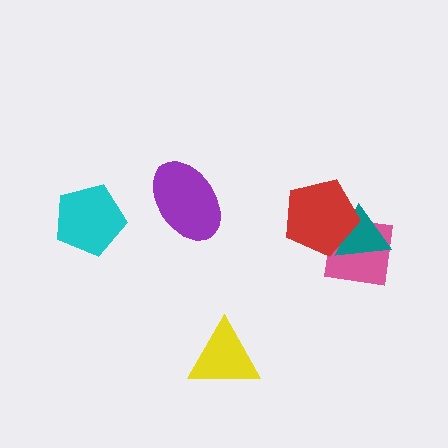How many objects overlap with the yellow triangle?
0 objects overlap with the yellow triangle.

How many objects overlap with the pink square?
2 objects overlap with the pink square.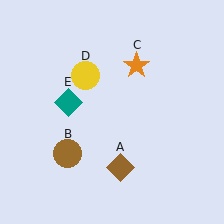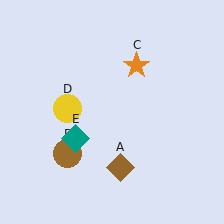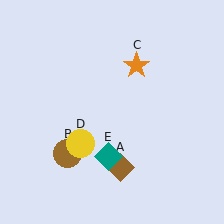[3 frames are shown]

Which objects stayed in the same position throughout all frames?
Brown diamond (object A) and brown circle (object B) and orange star (object C) remained stationary.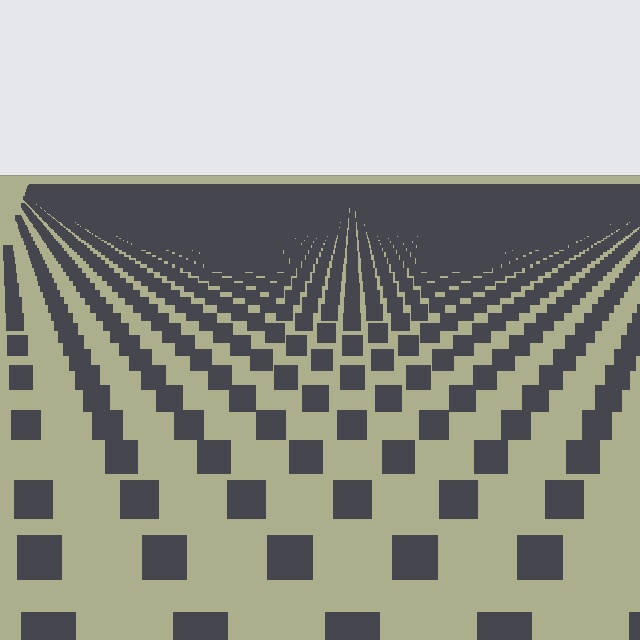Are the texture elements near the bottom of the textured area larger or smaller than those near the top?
Larger. Near the bottom, elements are closer to the viewer and appear at a bigger on-screen size.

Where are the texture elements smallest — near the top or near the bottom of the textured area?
Near the top.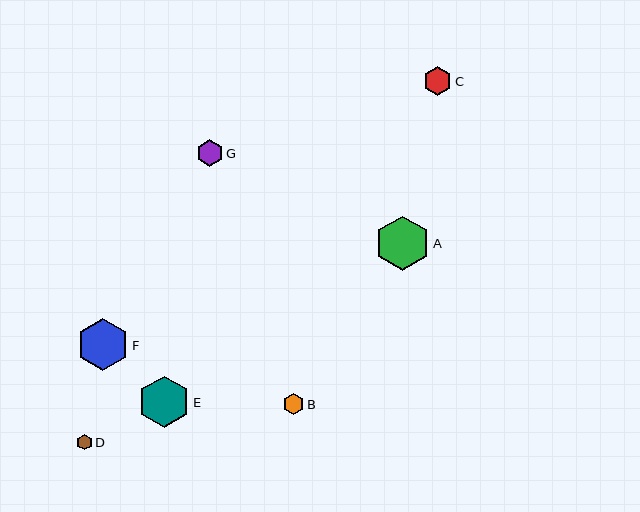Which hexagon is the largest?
Hexagon A is the largest with a size of approximately 54 pixels.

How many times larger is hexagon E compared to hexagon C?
Hexagon E is approximately 1.8 times the size of hexagon C.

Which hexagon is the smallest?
Hexagon D is the smallest with a size of approximately 15 pixels.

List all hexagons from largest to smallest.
From largest to smallest: A, F, E, C, G, B, D.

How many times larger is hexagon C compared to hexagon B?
Hexagon C is approximately 1.3 times the size of hexagon B.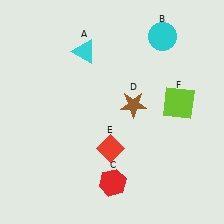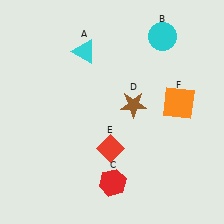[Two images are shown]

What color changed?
The square (F) changed from lime in Image 1 to orange in Image 2.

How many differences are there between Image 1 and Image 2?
There is 1 difference between the two images.